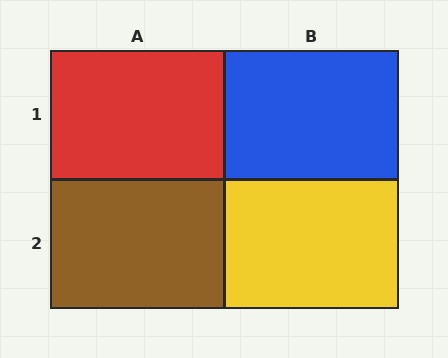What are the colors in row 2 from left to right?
Brown, yellow.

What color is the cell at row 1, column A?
Red.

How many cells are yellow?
1 cell is yellow.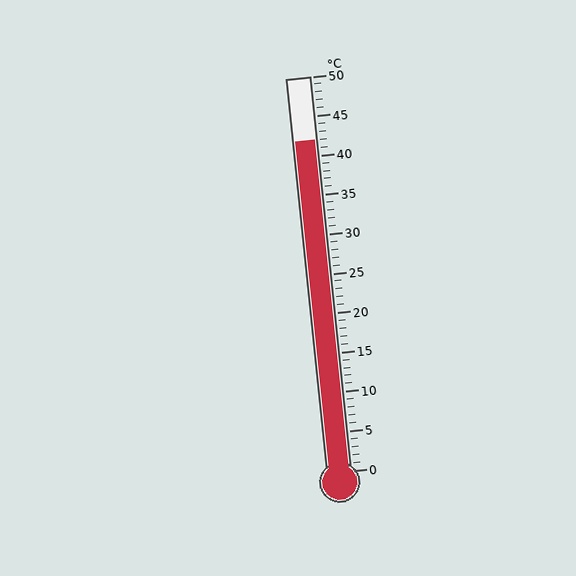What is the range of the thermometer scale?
The thermometer scale ranges from 0°C to 50°C.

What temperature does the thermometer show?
The thermometer shows approximately 42°C.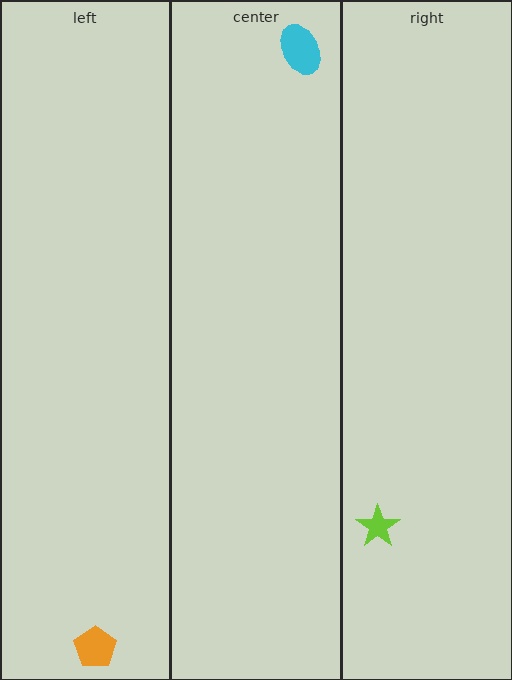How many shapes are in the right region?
1.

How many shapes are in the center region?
1.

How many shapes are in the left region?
1.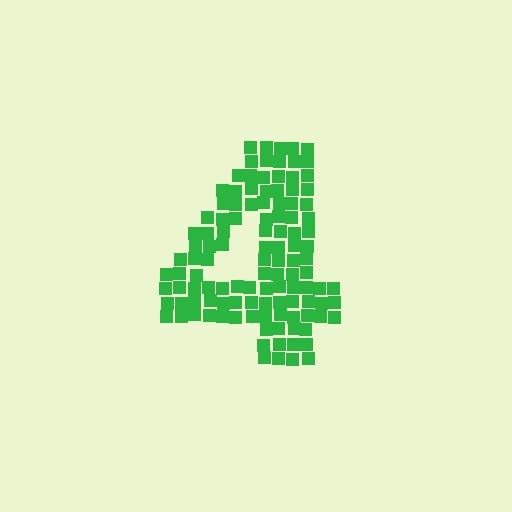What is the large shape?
The large shape is the digit 4.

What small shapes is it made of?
It is made of small squares.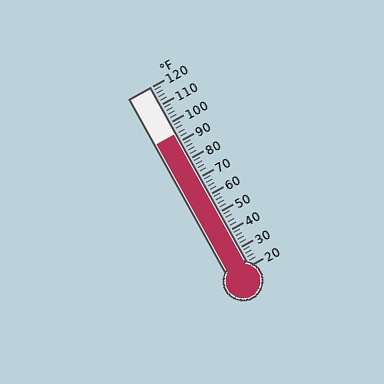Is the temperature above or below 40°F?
The temperature is above 40°F.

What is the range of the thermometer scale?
The thermometer scale ranges from 20°F to 120°F.